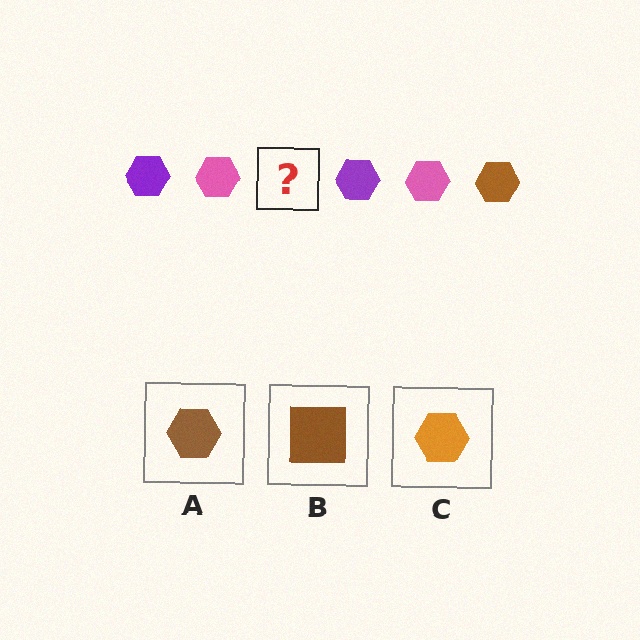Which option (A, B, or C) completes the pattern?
A.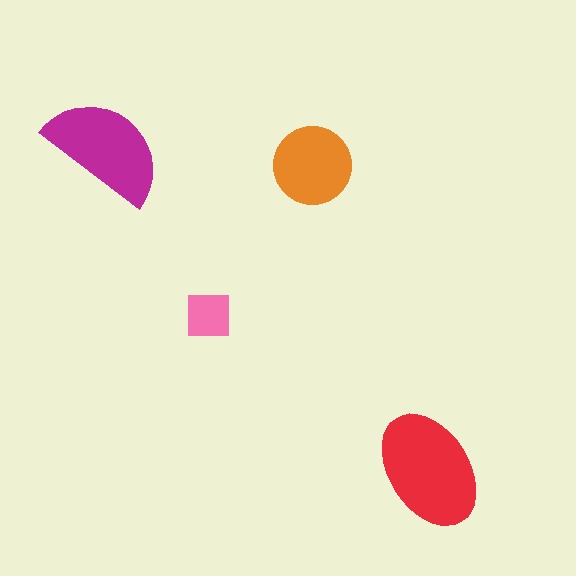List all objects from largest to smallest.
The red ellipse, the magenta semicircle, the orange circle, the pink square.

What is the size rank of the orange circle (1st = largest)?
3rd.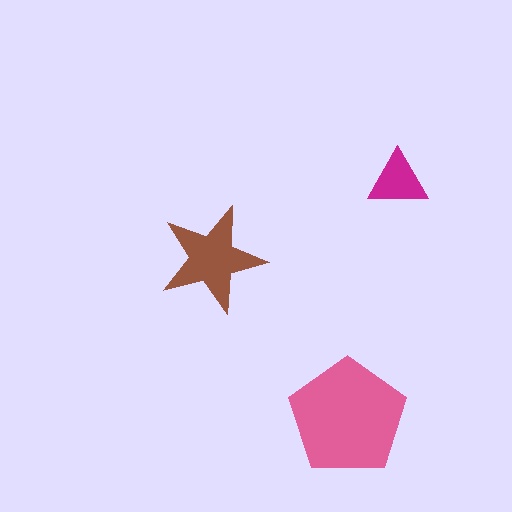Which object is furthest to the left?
The brown star is leftmost.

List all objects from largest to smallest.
The pink pentagon, the brown star, the magenta triangle.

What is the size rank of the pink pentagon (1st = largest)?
1st.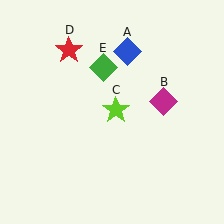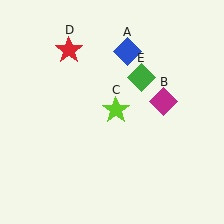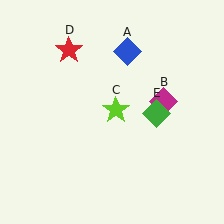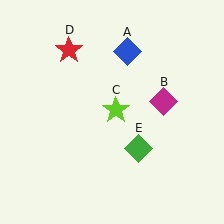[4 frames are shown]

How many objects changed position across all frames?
1 object changed position: green diamond (object E).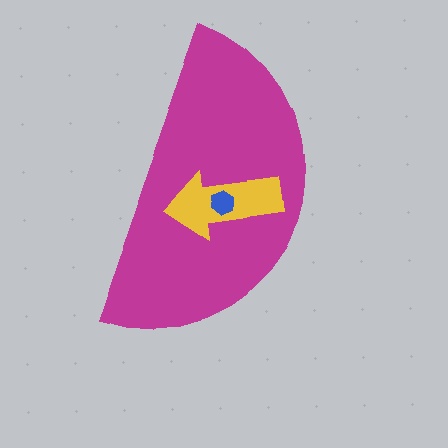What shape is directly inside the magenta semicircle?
The yellow arrow.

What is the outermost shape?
The magenta semicircle.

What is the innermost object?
The blue hexagon.